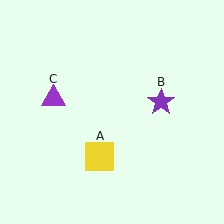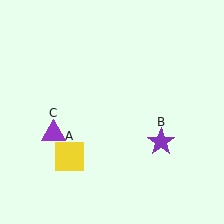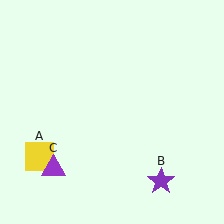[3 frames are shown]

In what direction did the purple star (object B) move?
The purple star (object B) moved down.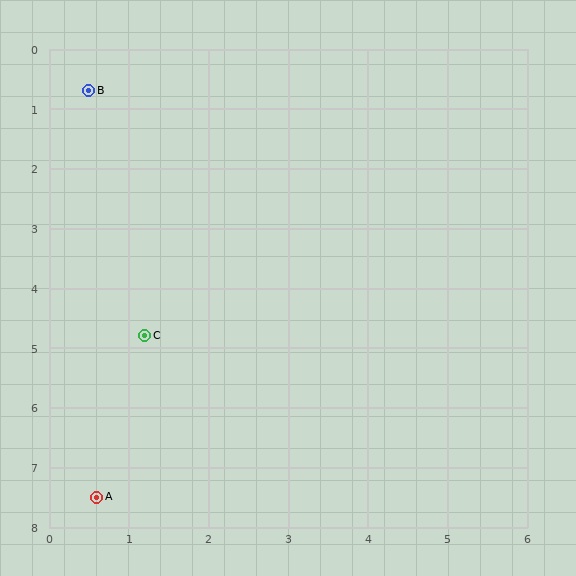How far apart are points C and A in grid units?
Points C and A are about 2.8 grid units apart.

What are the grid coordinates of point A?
Point A is at approximately (0.6, 7.5).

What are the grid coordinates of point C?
Point C is at approximately (1.2, 4.8).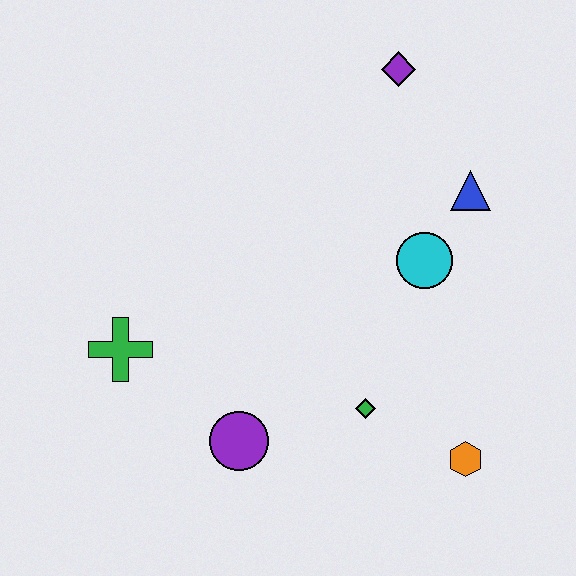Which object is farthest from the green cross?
The purple diamond is farthest from the green cross.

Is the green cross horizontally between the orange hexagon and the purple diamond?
No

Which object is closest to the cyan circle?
The blue triangle is closest to the cyan circle.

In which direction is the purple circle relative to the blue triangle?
The purple circle is below the blue triangle.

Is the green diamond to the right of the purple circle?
Yes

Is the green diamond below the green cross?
Yes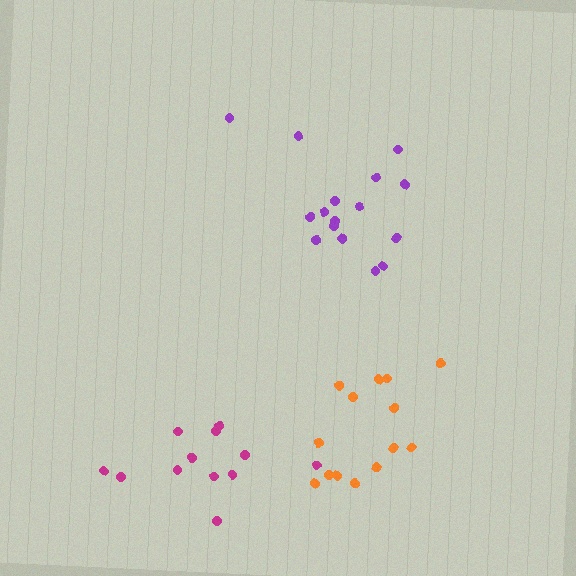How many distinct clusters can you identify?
There are 3 distinct clusters.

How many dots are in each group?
Group 1: 14 dots, Group 2: 16 dots, Group 3: 12 dots (42 total).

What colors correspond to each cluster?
The clusters are colored: orange, purple, magenta.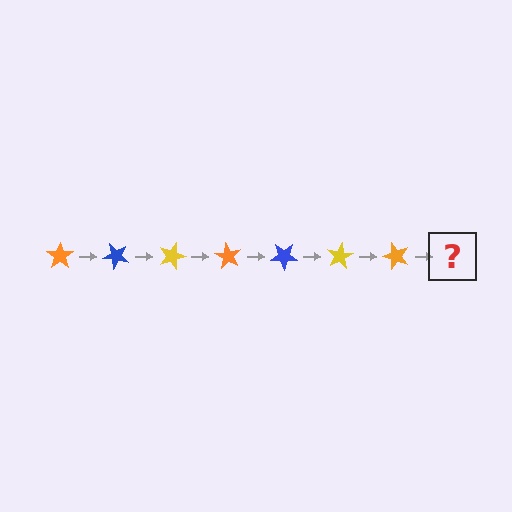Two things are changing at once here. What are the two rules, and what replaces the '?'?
The two rules are that it rotates 45 degrees each step and the color cycles through orange, blue, and yellow. The '?' should be a blue star, rotated 315 degrees from the start.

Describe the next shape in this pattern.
It should be a blue star, rotated 315 degrees from the start.